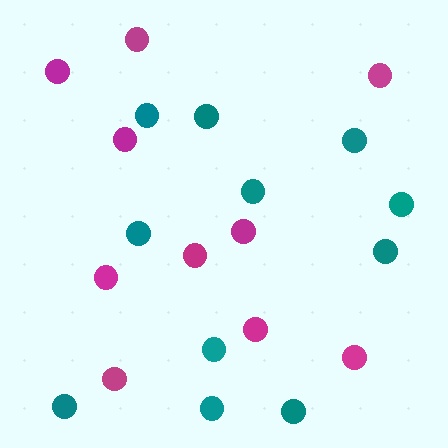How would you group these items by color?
There are 2 groups: one group of magenta circles (10) and one group of teal circles (11).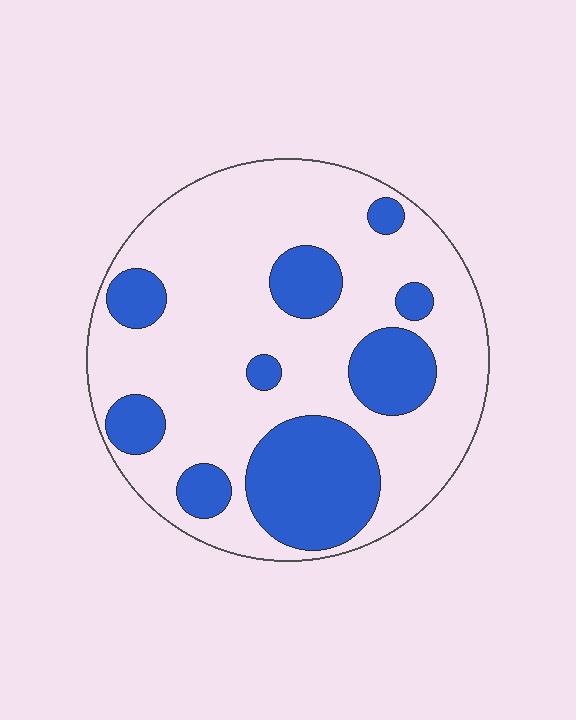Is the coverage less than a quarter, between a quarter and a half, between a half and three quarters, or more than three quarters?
Between a quarter and a half.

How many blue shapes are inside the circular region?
9.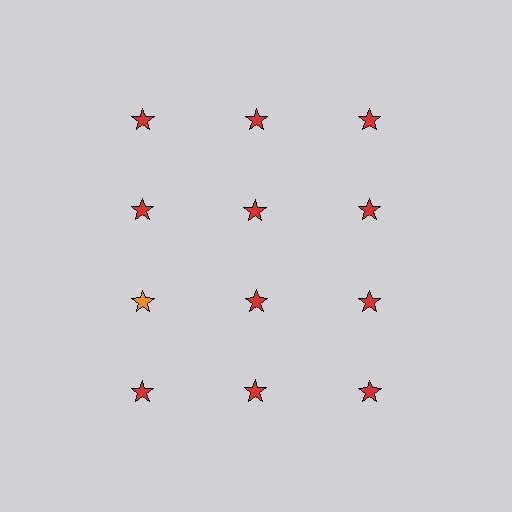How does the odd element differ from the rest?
It has a different color: orange instead of red.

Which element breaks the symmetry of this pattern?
The orange star in the third row, leftmost column breaks the symmetry. All other shapes are red stars.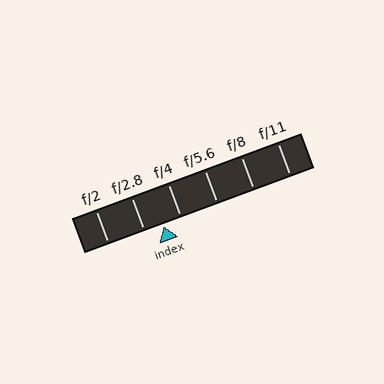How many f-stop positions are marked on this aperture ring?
There are 6 f-stop positions marked.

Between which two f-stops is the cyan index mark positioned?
The index mark is between f/2.8 and f/4.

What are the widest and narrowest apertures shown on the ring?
The widest aperture shown is f/2 and the narrowest is f/11.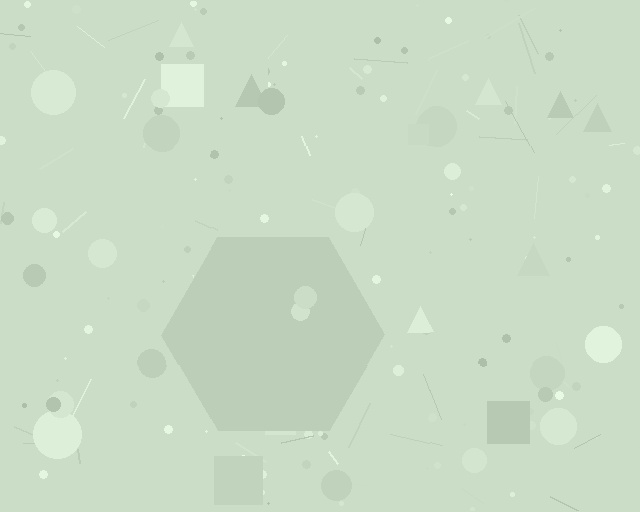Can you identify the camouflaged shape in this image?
The camouflaged shape is a hexagon.